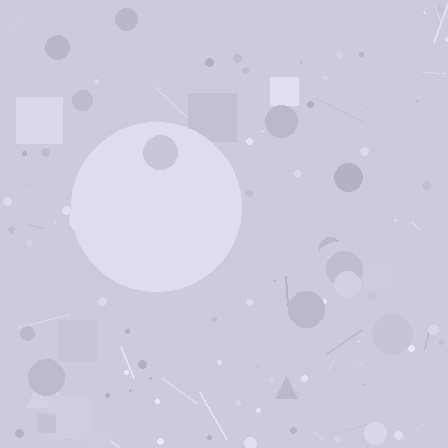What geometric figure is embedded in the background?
A circle is embedded in the background.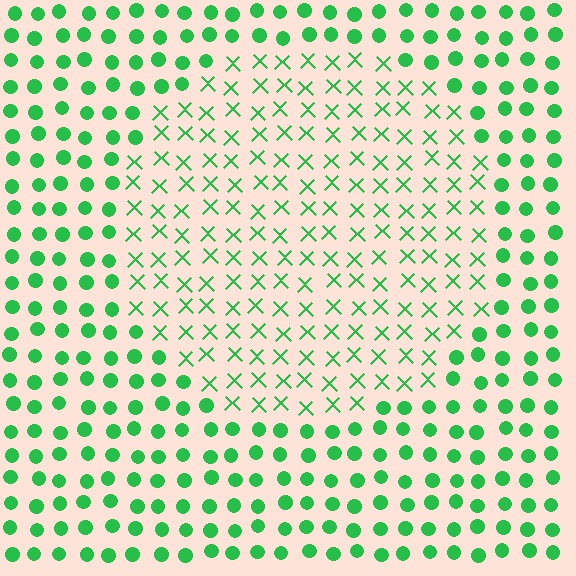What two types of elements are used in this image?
The image uses X marks inside the circle region and circles outside it.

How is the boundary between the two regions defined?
The boundary is defined by a change in element shape: X marks inside vs. circles outside. All elements share the same color and spacing.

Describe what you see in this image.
The image is filled with small green elements arranged in a uniform grid. A circle-shaped region contains X marks, while the surrounding area contains circles. The boundary is defined purely by the change in element shape.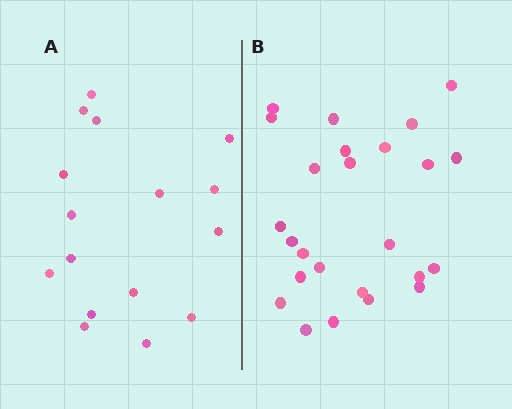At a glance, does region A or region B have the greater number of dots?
Region B (the right region) has more dots.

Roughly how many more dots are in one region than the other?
Region B has roughly 8 or so more dots than region A.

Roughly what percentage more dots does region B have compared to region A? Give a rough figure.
About 55% more.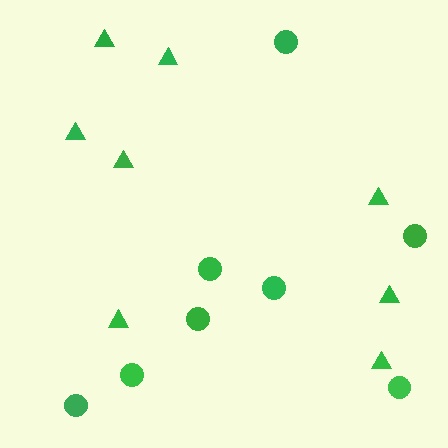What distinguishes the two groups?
There are 2 groups: one group of triangles (8) and one group of circles (8).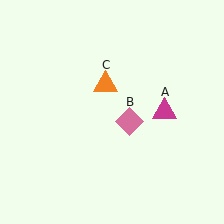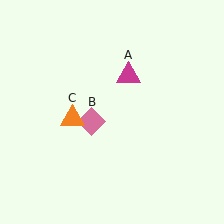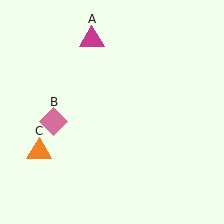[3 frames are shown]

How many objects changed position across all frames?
3 objects changed position: magenta triangle (object A), pink diamond (object B), orange triangle (object C).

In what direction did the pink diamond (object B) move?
The pink diamond (object B) moved left.